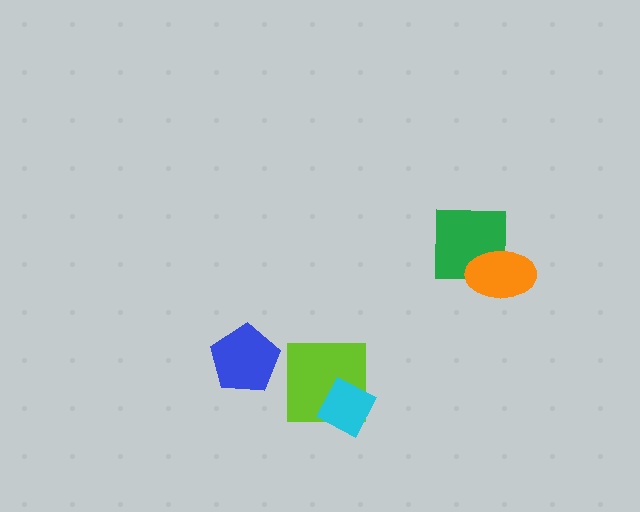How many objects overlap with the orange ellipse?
1 object overlaps with the orange ellipse.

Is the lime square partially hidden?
Yes, it is partially covered by another shape.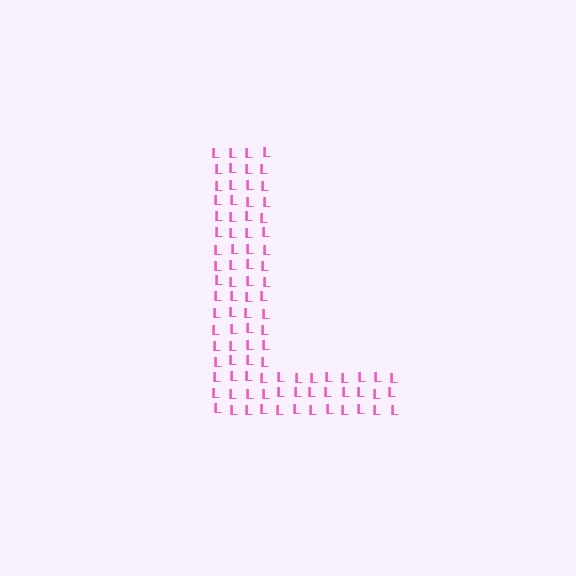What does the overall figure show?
The overall figure shows the letter L.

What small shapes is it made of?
It is made of small letter L's.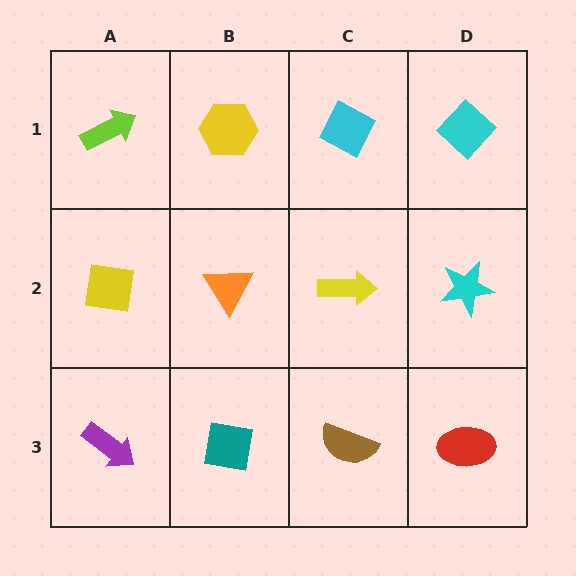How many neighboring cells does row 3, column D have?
2.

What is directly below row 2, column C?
A brown semicircle.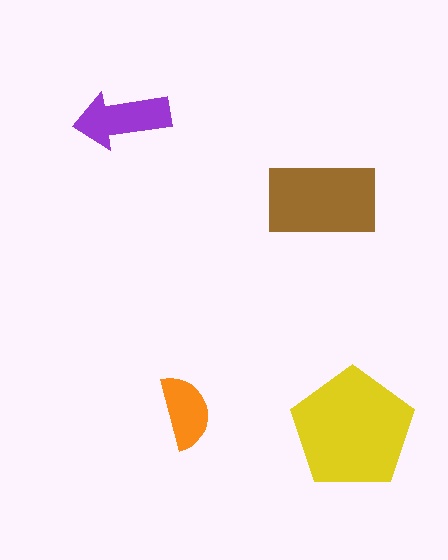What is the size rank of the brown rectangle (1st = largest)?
2nd.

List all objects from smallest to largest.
The orange semicircle, the purple arrow, the brown rectangle, the yellow pentagon.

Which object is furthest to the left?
The purple arrow is leftmost.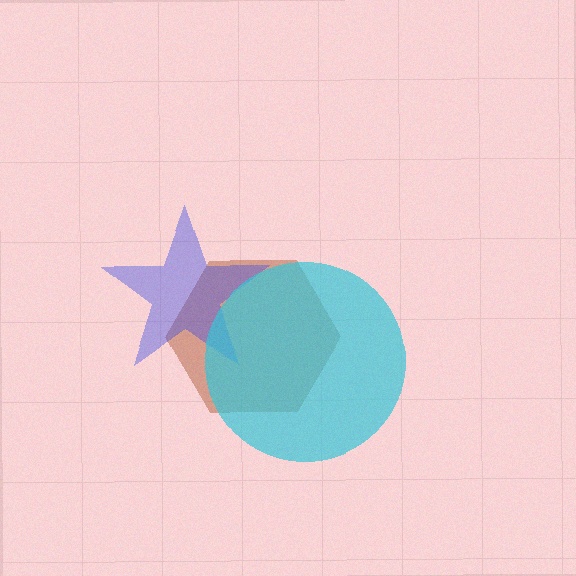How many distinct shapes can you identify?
There are 3 distinct shapes: a brown hexagon, a blue star, a cyan circle.